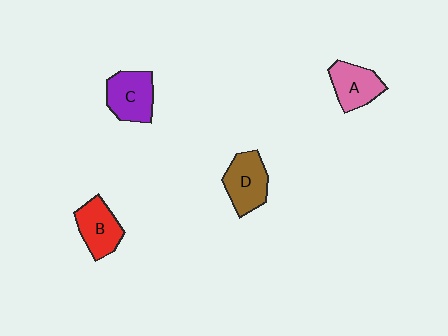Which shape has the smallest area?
Shape A (pink).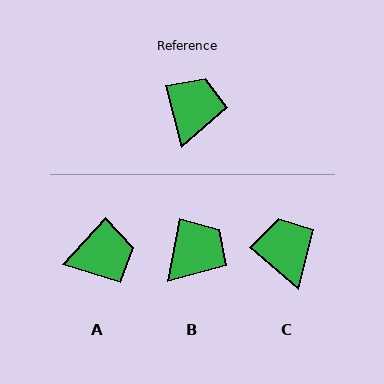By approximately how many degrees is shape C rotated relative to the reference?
Approximately 35 degrees counter-clockwise.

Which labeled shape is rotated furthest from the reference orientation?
A, about 58 degrees away.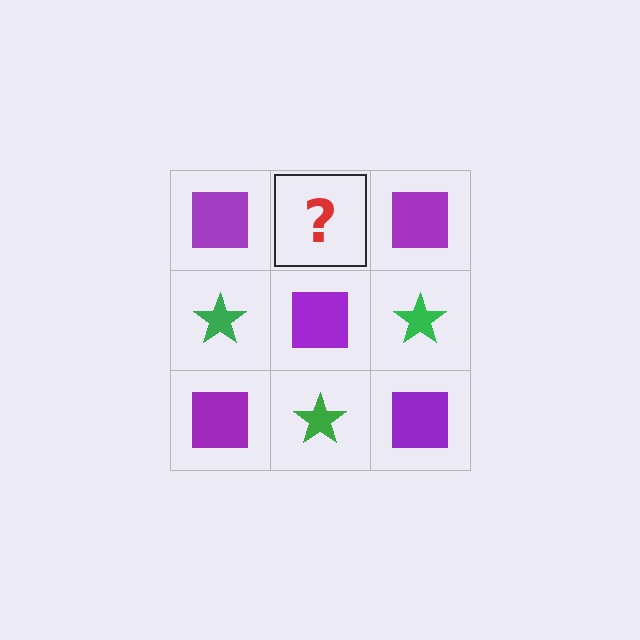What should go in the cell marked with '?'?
The missing cell should contain a green star.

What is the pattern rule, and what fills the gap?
The rule is that it alternates purple square and green star in a checkerboard pattern. The gap should be filled with a green star.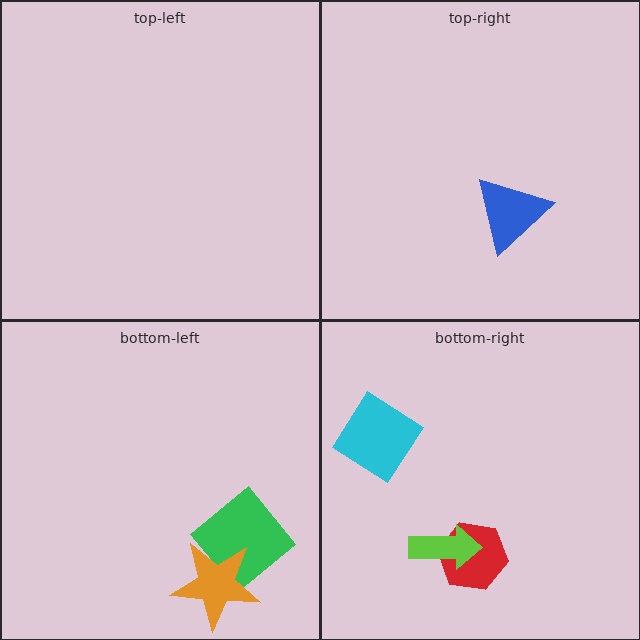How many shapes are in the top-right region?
1.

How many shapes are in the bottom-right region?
3.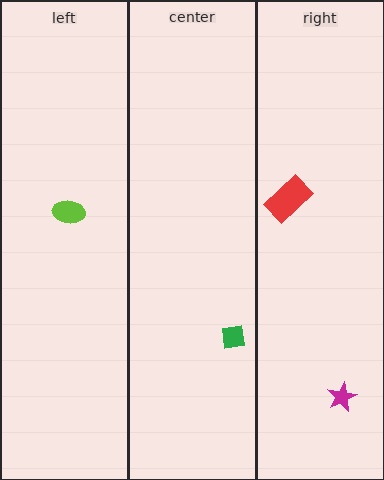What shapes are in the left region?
The lime ellipse.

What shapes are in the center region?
The green square.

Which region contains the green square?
The center region.